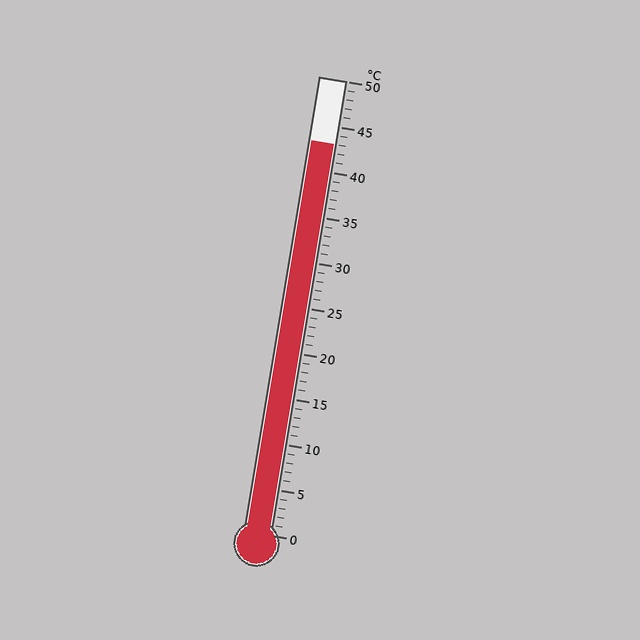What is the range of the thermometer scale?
The thermometer scale ranges from 0°C to 50°C.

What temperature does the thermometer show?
The thermometer shows approximately 43°C.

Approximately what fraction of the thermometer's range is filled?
The thermometer is filled to approximately 85% of its range.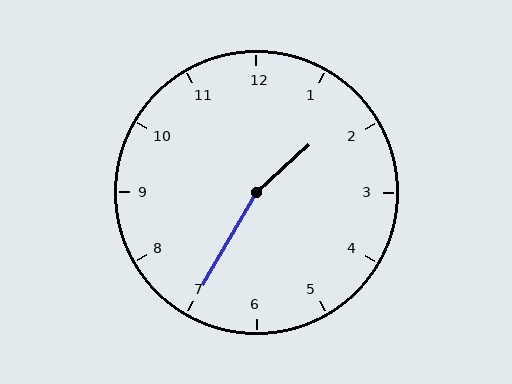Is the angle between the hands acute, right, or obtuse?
It is obtuse.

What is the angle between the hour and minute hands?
Approximately 162 degrees.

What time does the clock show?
1:35.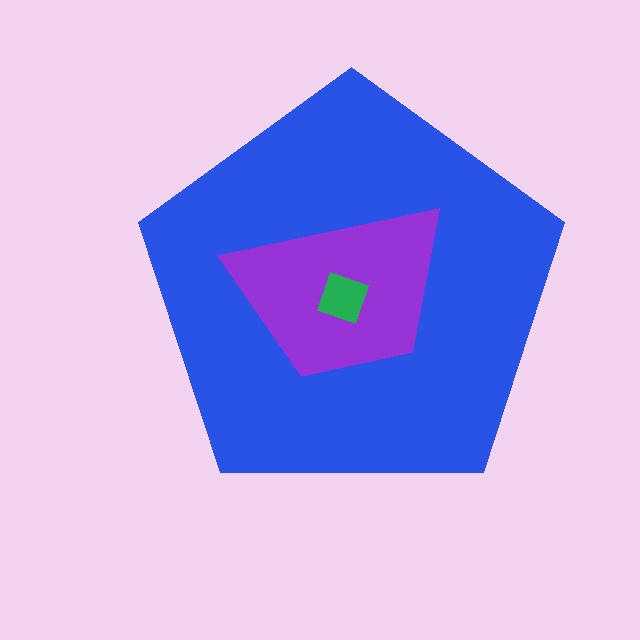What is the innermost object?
The green diamond.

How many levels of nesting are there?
3.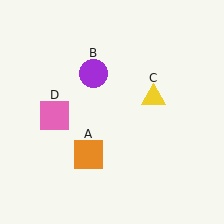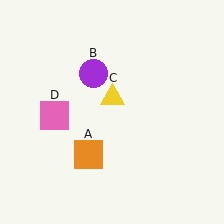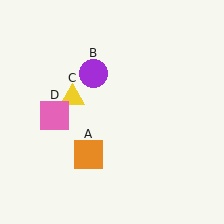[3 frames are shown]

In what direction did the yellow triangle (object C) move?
The yellow triangle (object C) moved left.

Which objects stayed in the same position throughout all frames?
Orange square (object A) and purple circle (object B) and pink square (object D) remained stationary.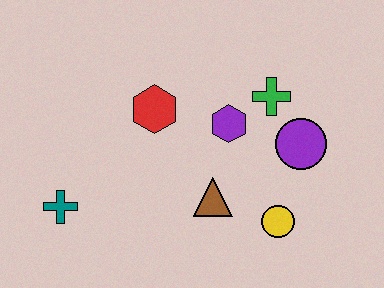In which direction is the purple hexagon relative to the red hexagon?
The purple hexagon is to the right of the red hexagon.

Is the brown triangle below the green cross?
Yes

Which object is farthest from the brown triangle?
The teal cross is farthest from the brown triangle.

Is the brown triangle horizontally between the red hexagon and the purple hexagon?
Yes